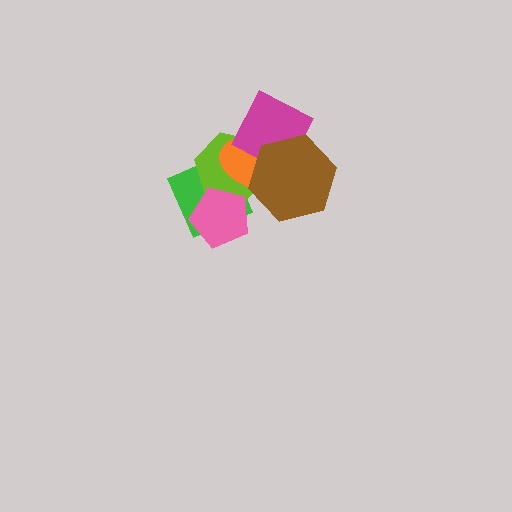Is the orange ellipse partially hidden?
Yes, it is partially covered by another shape.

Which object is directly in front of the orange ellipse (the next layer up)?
The magenta diamond is directly in front of the orange ellipse.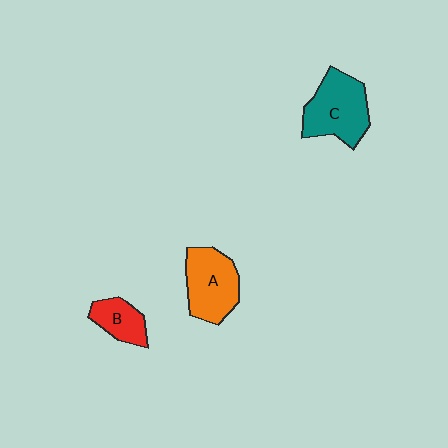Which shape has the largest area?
Shape C (teal).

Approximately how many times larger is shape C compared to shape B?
Approximately 1.9 times.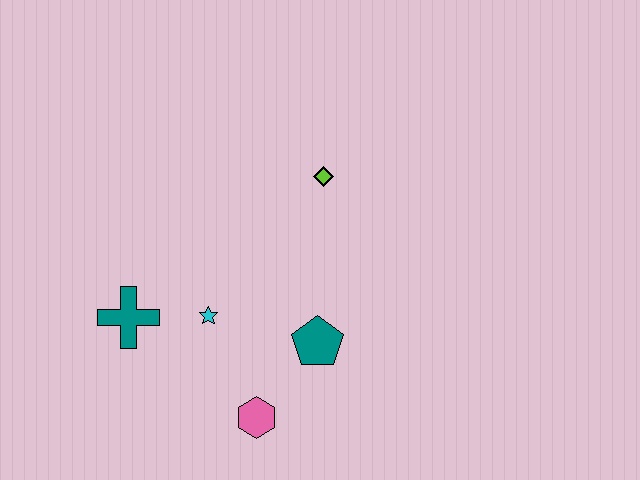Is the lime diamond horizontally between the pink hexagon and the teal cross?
No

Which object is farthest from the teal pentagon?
The teal cross is farthest from the teal pentagon.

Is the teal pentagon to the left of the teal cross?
No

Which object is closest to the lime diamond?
The teal pentagon is closest to the lime diamond.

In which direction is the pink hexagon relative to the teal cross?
The pink hexagon is to the right of the teal cross.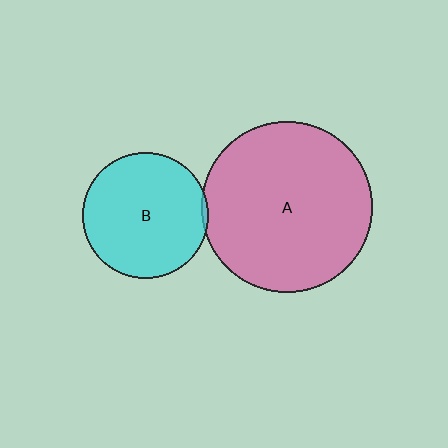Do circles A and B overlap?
Yes.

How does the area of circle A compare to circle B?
Approximately 1.8 times.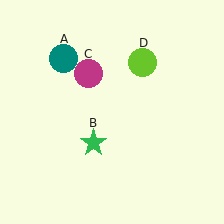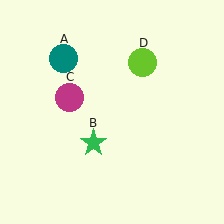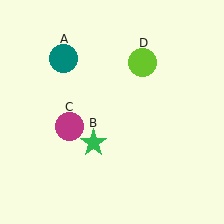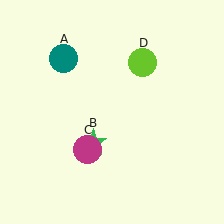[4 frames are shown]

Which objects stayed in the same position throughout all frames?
Teal circle (object A) and green star (object B) and lime circle (object D) remained stationary.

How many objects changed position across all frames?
1 object changed position: magenta circle (object C).